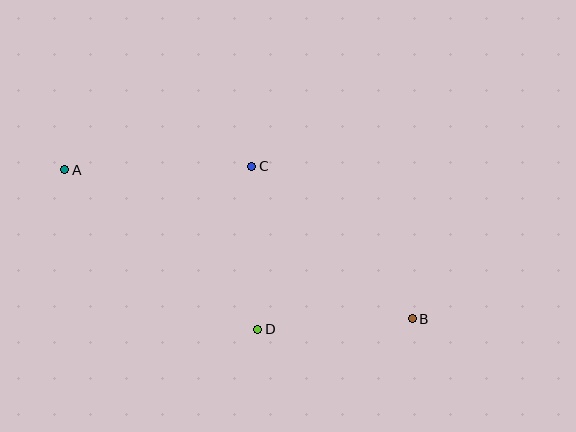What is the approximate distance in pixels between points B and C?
The distance between B and C is approximately 222 pixels.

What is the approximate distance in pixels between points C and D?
The distance between C and D is approximately 163 pixels.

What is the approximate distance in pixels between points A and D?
The distance between A and D is approximately 251 pixels.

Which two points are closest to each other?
Points B and D are closest to each other.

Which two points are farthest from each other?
Points A and B are farthest from each other.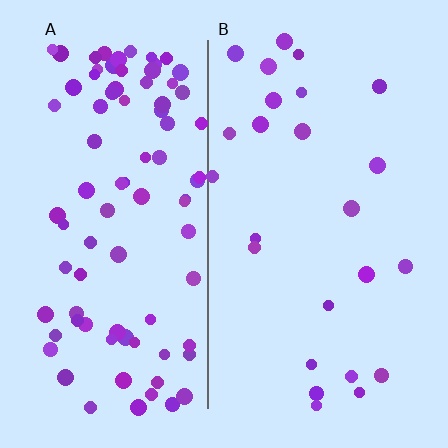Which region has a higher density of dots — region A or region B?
A (the left).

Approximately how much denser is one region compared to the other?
Approximately 3.5× — region A over region B.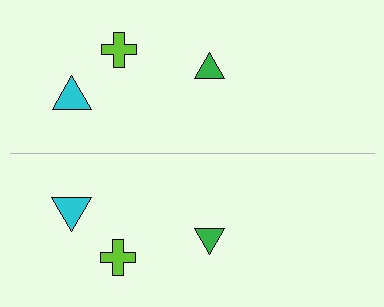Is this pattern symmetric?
Yes, this pattern has bilateral (reflection) symmetry.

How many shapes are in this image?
There are 6 shapes in this image.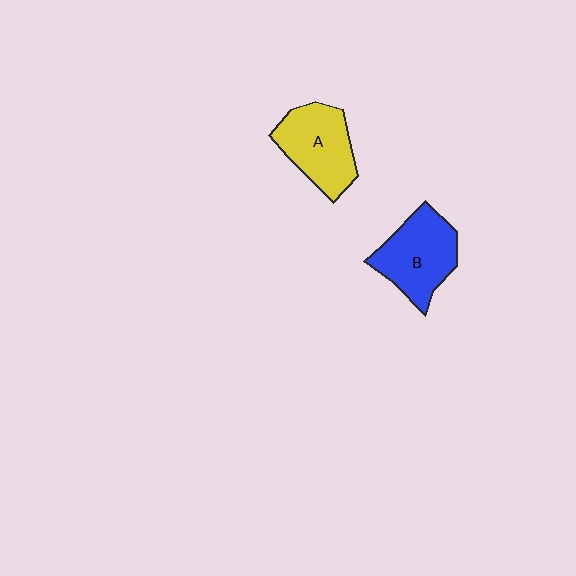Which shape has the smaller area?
Shape A (yellow).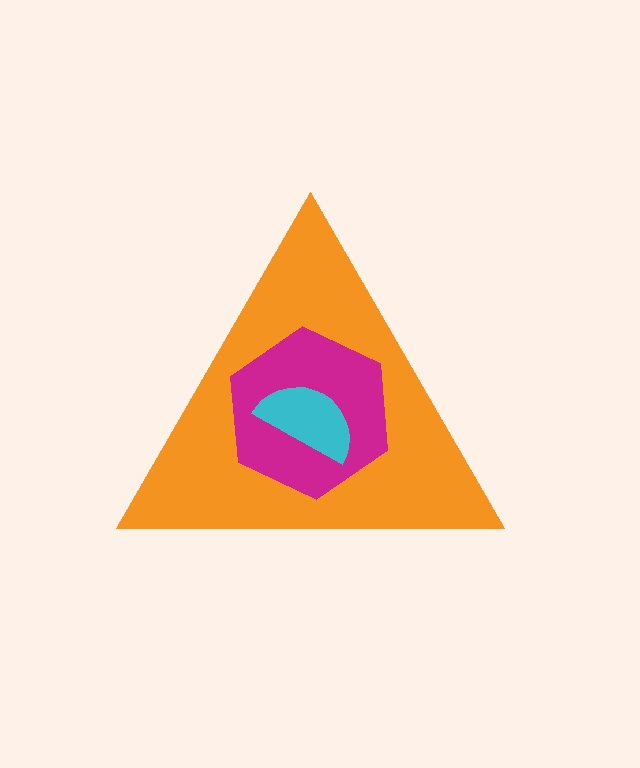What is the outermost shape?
The orange triangle.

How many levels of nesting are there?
3.